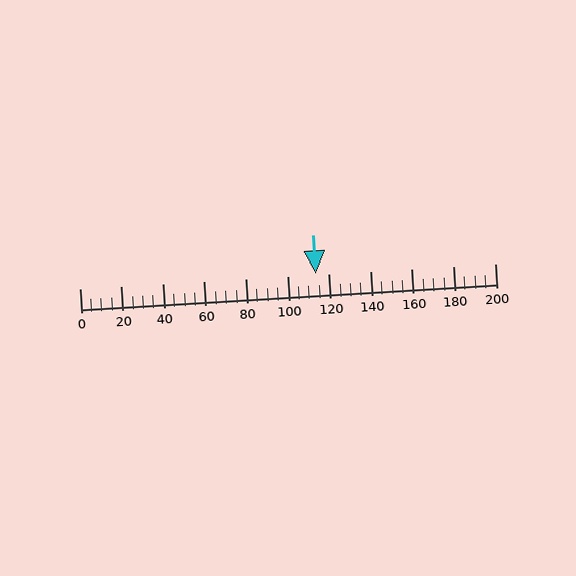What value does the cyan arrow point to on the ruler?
The cyan arrow points to approximately 114.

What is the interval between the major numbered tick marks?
The major tick marks are spaced 20 units apart.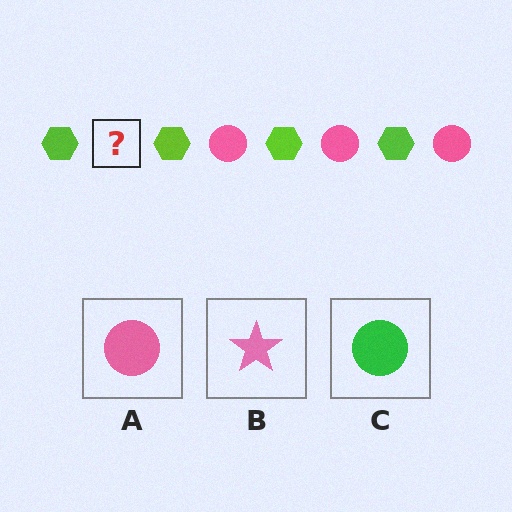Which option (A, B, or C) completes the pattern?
A.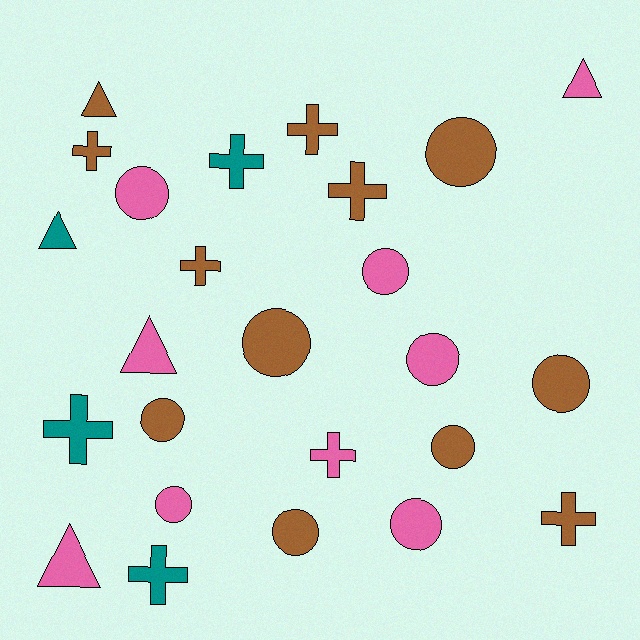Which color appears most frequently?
Brown, with 12 objects.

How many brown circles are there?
There are 6 brown circles.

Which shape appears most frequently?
Circle, with 11 objects.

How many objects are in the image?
There are 25 objects.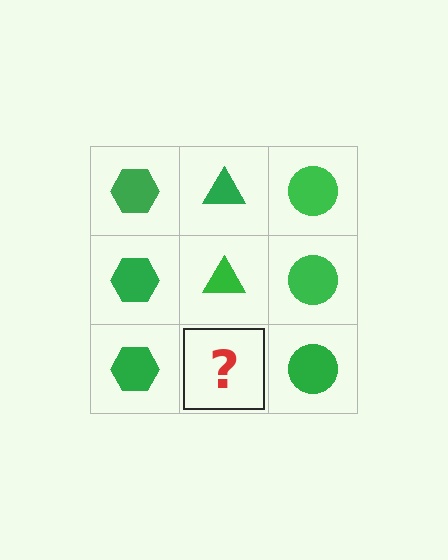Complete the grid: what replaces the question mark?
The question mark should be replaced with a green triangle.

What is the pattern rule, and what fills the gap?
The rule is that each column has a consistent shape. The gap should be filled with a green triangle.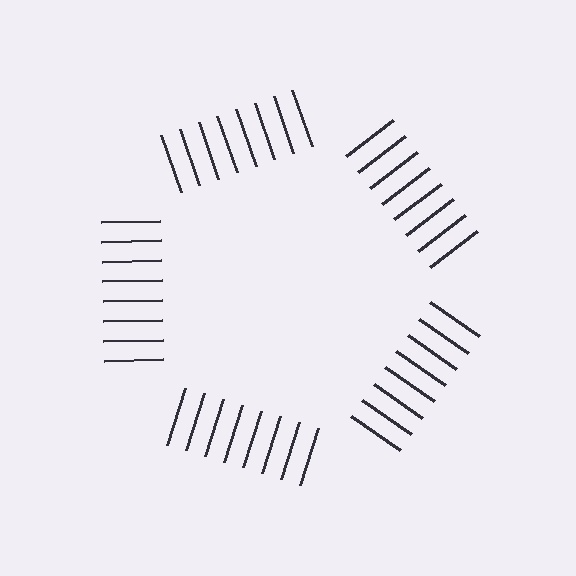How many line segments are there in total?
40 — 8 along each of the 5 edges.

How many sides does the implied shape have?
5 sides — the line-ends trace a pentagon.